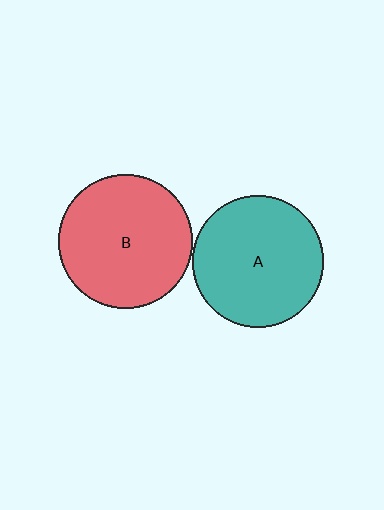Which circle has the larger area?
Circle B (red).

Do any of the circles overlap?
No, none of the circles overlap.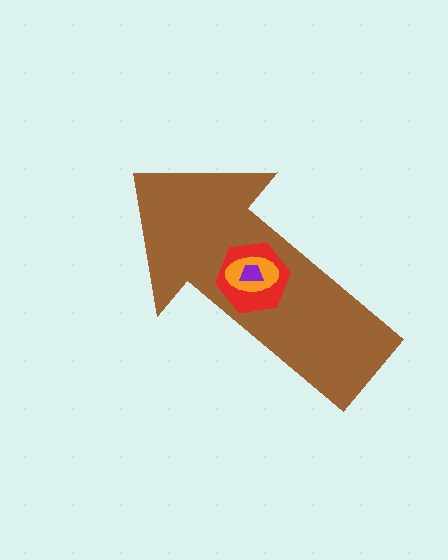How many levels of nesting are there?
4.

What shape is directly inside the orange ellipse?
The purple trapezoid.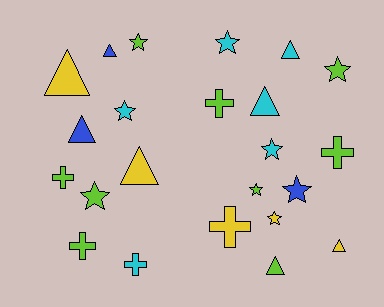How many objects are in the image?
There are 23 objects.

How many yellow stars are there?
There is 1 yellow star.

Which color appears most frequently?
Lime, with 9 objects.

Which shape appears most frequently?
Star, with 9 objects.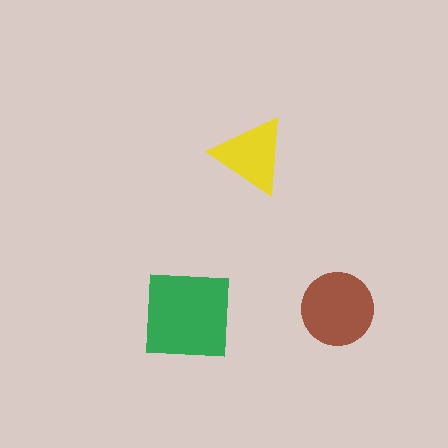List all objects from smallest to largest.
The yellow triangle, the brown circle, the green square.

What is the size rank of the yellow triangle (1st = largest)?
3rd.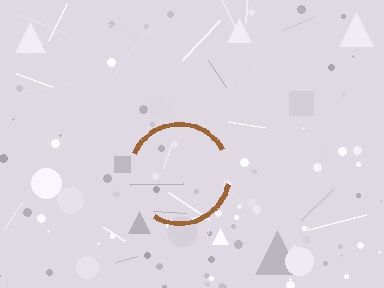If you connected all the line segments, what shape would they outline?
They would outline a circle.